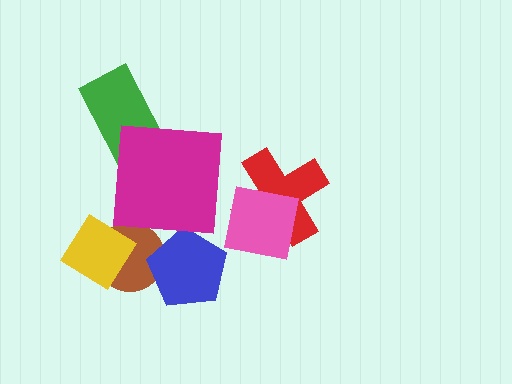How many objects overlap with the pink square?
1 object overlaps with the pink square.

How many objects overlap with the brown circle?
2 objects overlap with the brown circle.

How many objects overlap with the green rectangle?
1 object overlaps with the green rectangle.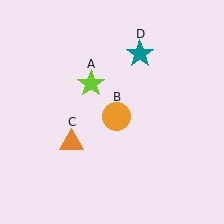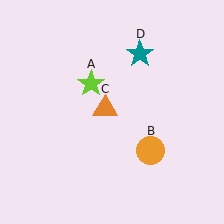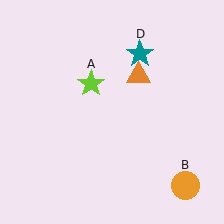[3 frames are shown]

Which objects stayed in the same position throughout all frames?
Lime star (object A) and teal star (object D) remained stationary.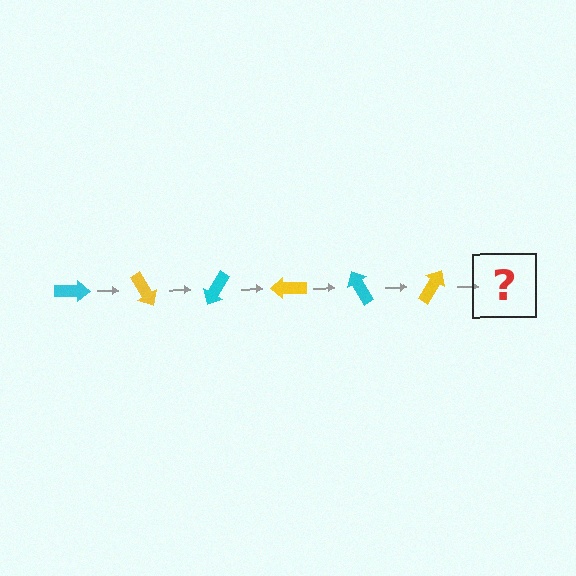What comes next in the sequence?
The next element should be a cyan arrow, rotated 360 degrees from the start.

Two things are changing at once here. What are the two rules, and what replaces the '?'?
The two rules are that it rotates 60 degrees each step and the color cycles through cyan and yellow. The '?' should be a cyan arrow, rotated 360 degrees from the start.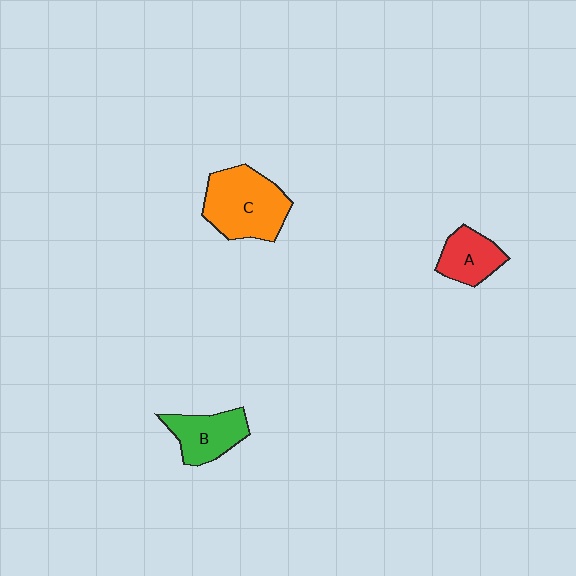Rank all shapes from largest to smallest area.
From largest to smallest: C (orange), B (green), A (red).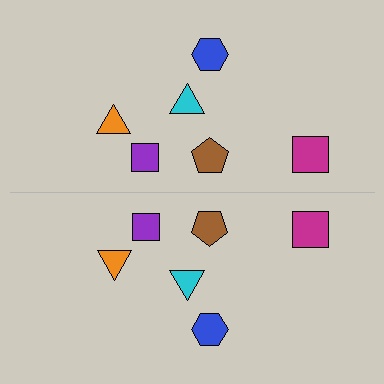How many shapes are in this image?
There are 12 shapes in this image.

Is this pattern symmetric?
Yes, this pattern has bilateral (reflection) symmetry.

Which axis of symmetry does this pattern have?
The pattern has a horizontal axis of symmetry running through the center of the image.